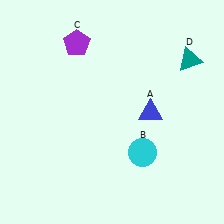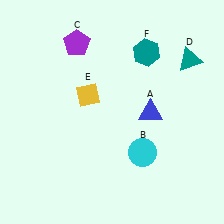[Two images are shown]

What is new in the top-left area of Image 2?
A yellow diamond (E) was added in the top-left area of Image 2.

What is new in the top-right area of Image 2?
A teal hexagon (F) was added in the top-right area of Image 2.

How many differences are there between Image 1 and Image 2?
There are 2 differences between the two images.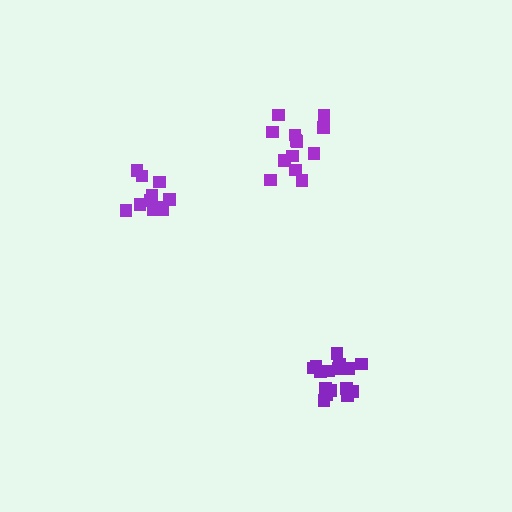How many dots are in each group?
Group 1: 11 dots, Group 2: 13 dots, Group 3: 16 dots (40 total).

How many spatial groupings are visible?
There are 3 spatial groupings.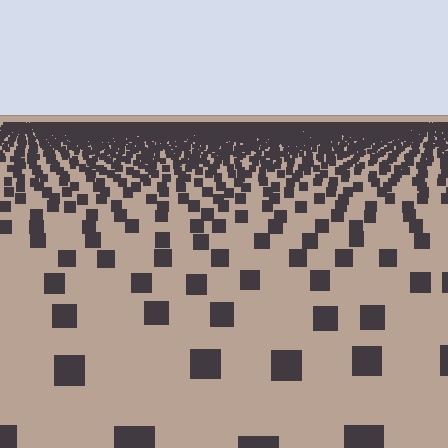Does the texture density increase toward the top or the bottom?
Density increases toward the top.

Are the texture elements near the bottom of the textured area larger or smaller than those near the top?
Larger. Near the bottom, elements are closer to the viewer and appear at a bigger on-screen size.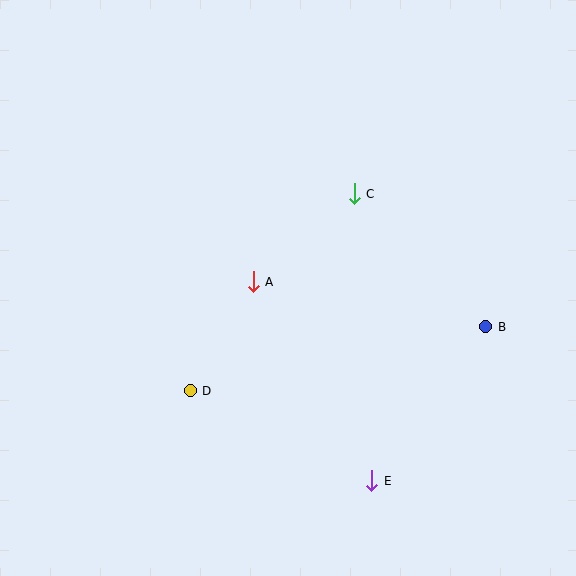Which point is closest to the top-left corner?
Point A is closest to the top-left corner.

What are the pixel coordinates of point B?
Point B is at (486, 327).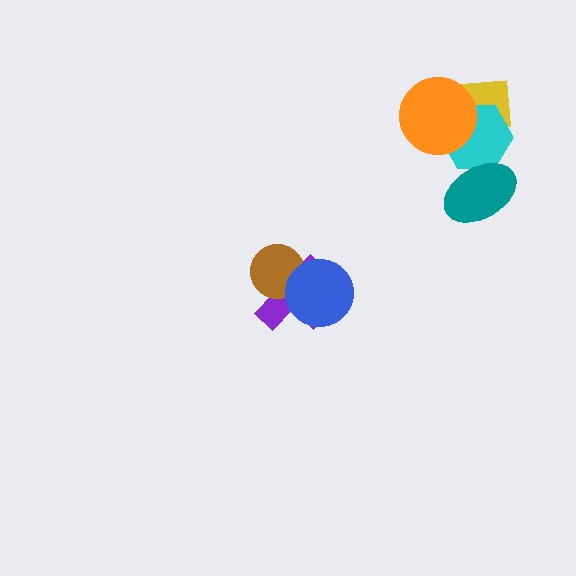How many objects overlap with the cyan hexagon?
3 objects overlap with the cyan hexagon.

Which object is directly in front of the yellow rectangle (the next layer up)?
The cyan hexagon is directly in front of the yellow rectangle.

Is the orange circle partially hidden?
No, no other shape covers it.